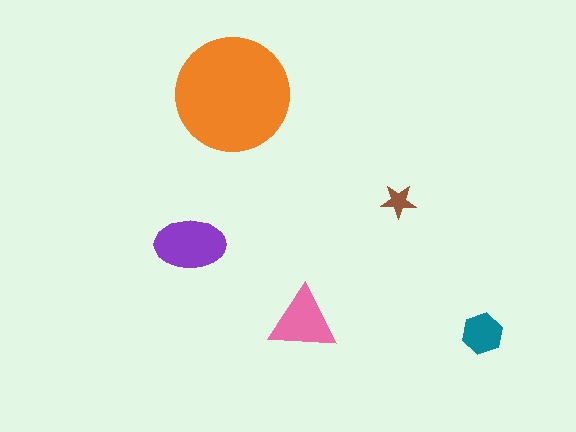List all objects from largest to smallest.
The orange circle, the purple ellipse, the pink triangle, the teal hexagon, the brown star.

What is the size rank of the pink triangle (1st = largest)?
3rd.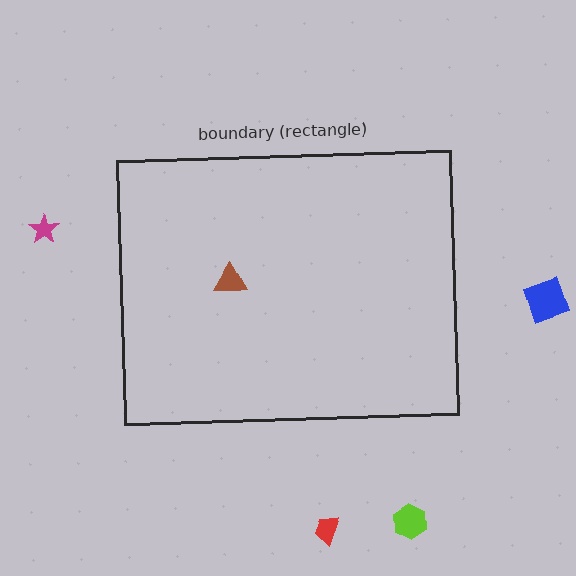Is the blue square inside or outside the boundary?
Outside.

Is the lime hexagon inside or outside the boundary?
Outside.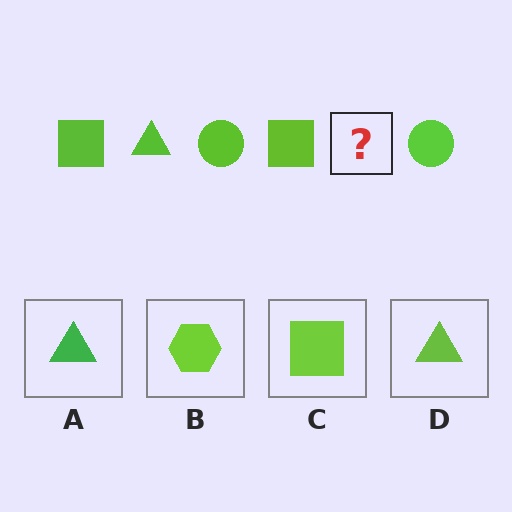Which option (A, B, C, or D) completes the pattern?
D.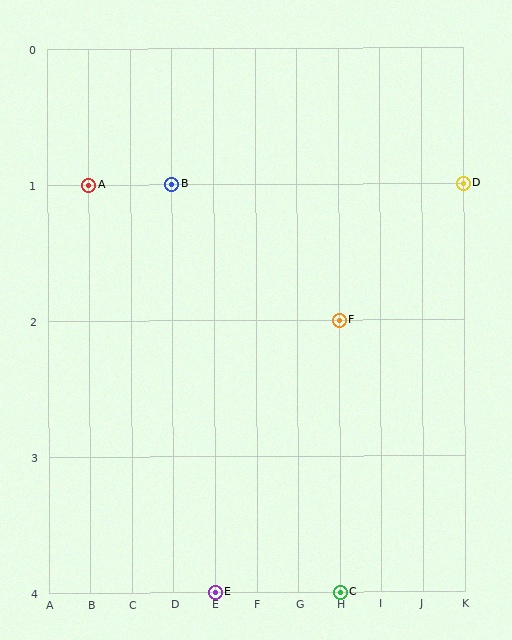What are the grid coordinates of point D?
Point D is at grid coordinates (K, 1).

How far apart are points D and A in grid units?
Points D and A are 9 columns apart.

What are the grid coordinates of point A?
Point A is at grid coordinates (B, 1).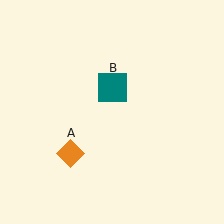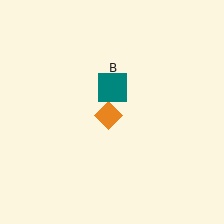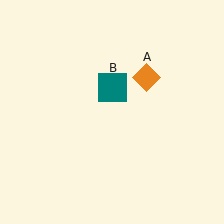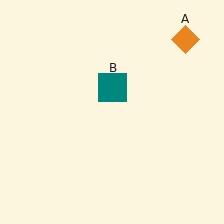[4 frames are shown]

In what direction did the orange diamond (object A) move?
The orange diamond (object A) moved up and to the right.